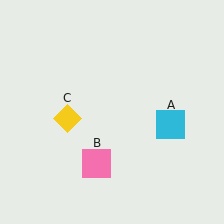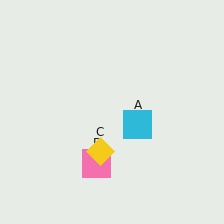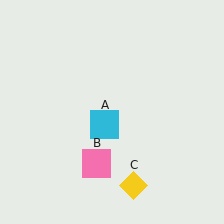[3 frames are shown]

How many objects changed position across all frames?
2 objects changed position: cyan square (object A), yellow diamond (object C).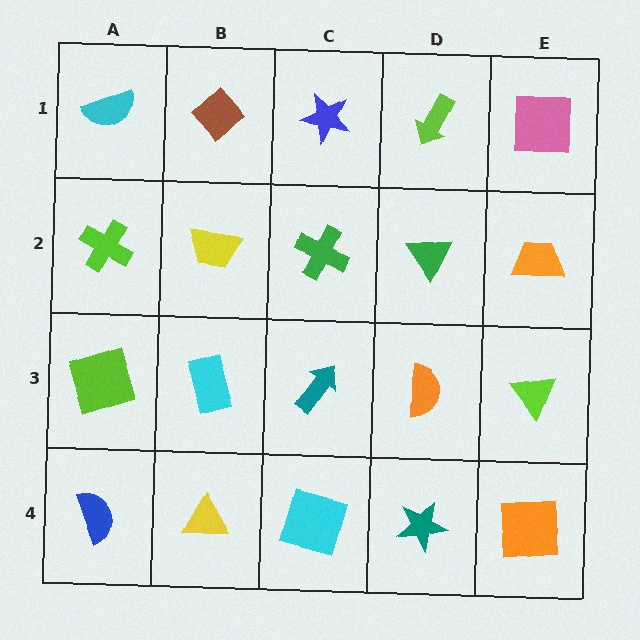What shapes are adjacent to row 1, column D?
A green triangle (row 2, column D), a blue star (row 1, column C), a pink square (row 1, column E).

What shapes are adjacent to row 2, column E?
A pink square (row 1, column E), a lime triangle (row 3, column E), a green triangle (row 2, column D).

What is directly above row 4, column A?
A lime square.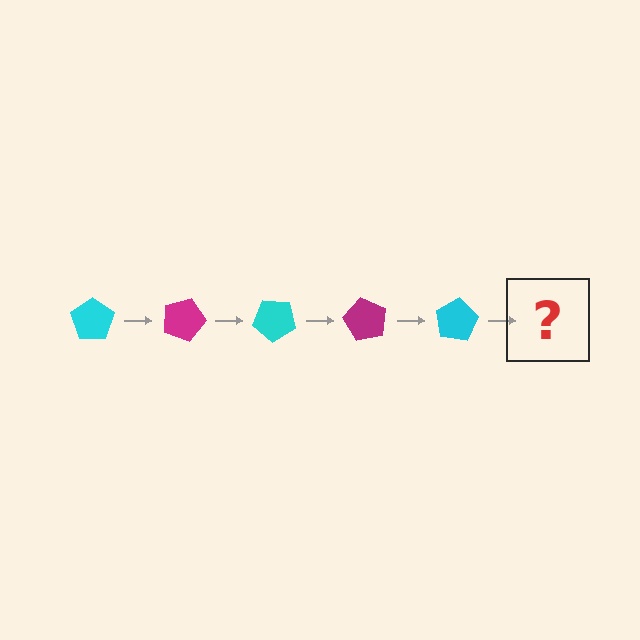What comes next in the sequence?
The next element should be a magenta pentagon, rotated 100 degrees from the start.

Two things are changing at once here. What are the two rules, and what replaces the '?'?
The two rules are that it rotates 20 degrees each step and the color cycles through cyan and magenta. The '?' should be a magenta pentagon, rotated 100 degrees from the start.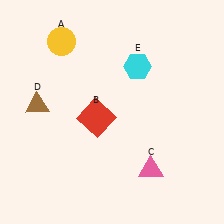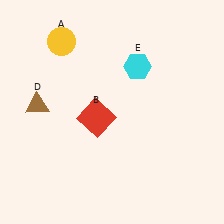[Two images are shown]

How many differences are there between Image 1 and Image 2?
There is 1 difference between the two images.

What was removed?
The pink triangle (C) was removed in Image 2.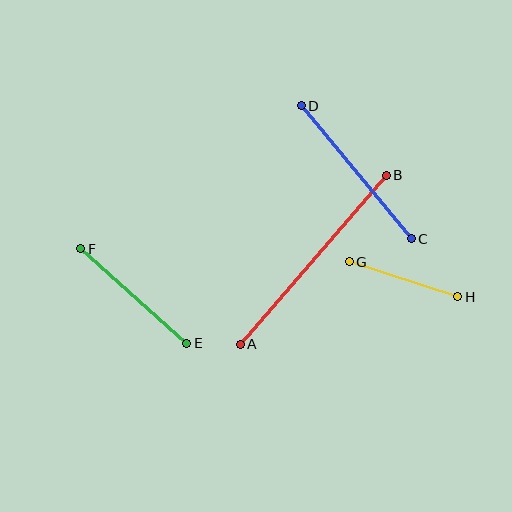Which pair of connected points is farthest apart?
Points A and B are farthest apart.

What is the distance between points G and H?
The distance is approximately 114 pixels.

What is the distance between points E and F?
The distance is approximately 142 pixels.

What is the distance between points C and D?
The distance is approximately 172 pixels.